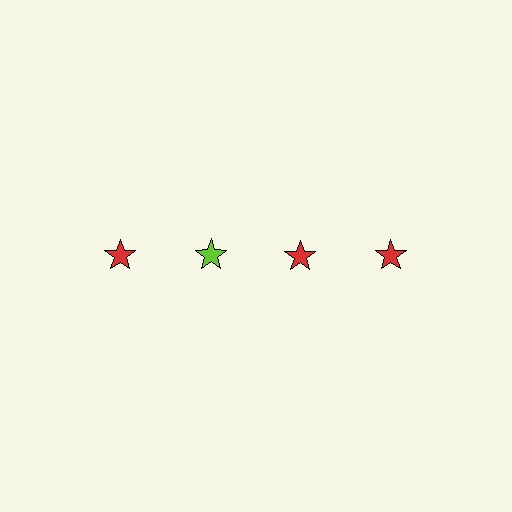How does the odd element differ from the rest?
It has a different color: lime instead of red.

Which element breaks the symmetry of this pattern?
The lime star in the top row, second from left column breaks the symmetry. All other shapes are red stars.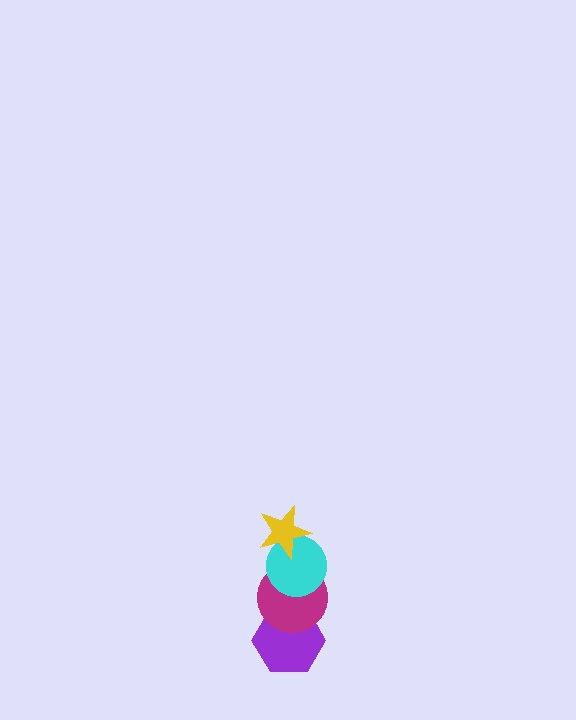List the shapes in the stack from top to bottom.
From top to bottom: the yellow star, the cyan circle, the magenta circle, the purple hexagon.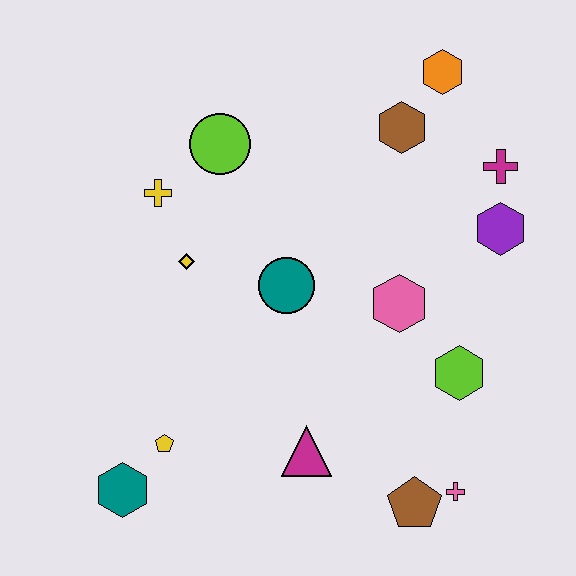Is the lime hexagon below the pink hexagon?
Yes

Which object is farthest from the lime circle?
The pink cross is farthest from the lime circle.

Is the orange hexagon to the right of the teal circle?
Yes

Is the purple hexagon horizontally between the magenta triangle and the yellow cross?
No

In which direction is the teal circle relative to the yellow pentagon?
The teal circle is above the yellow pentagon.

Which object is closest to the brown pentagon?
The pink cross is closest to the brown pentagon.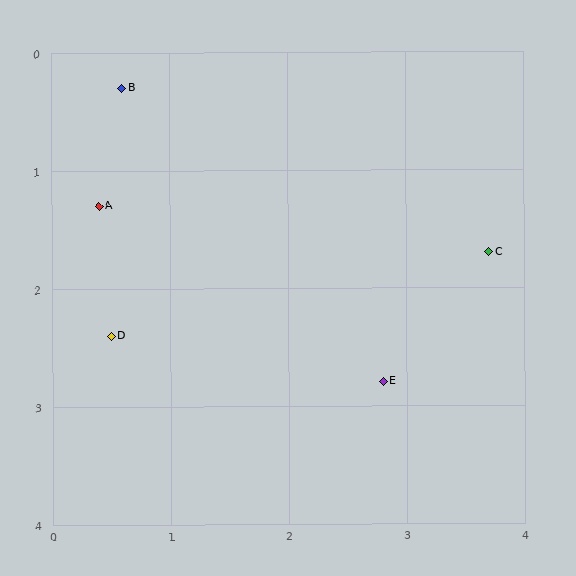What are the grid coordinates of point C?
Point C is at approximately (3.7, 1.7).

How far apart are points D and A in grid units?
Points D and A are about 1.1 grid units apart.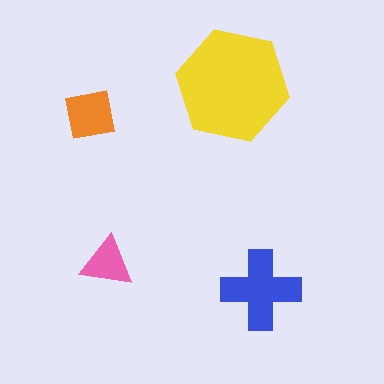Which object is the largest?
The yellow hexagon.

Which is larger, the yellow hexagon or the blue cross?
The yellow hexagon.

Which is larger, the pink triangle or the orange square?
The orange square.